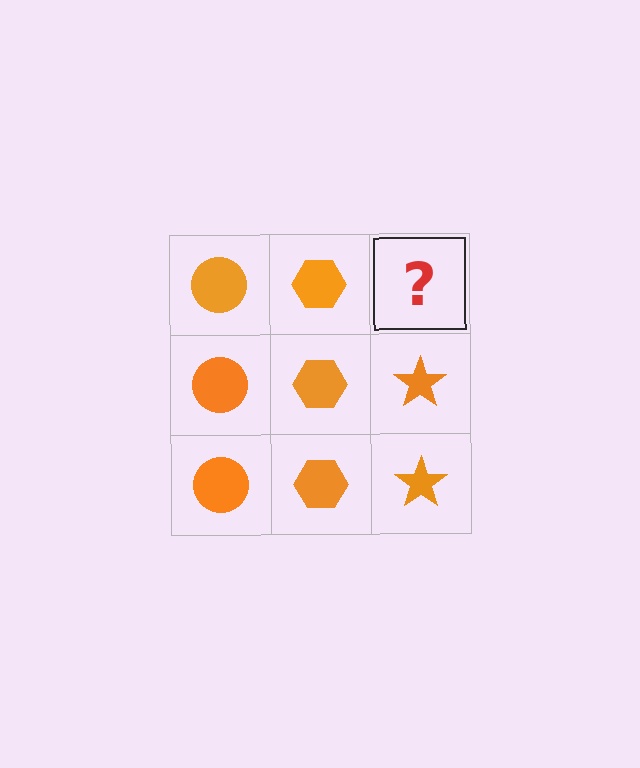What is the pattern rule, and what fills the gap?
The rule is that each column has a consistent shape. The gap should be filled with an orange star.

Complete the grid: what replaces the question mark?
The question mark should be replaced with an orange star.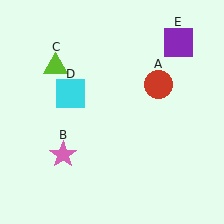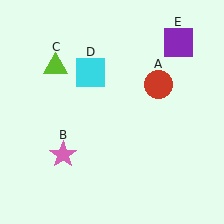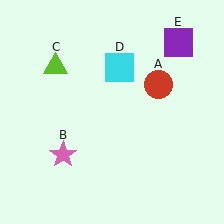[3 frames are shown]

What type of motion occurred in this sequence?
The cyan square (object D) rotated clockwise around the center of the scene.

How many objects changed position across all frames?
1 object changed position: cyan square (object D).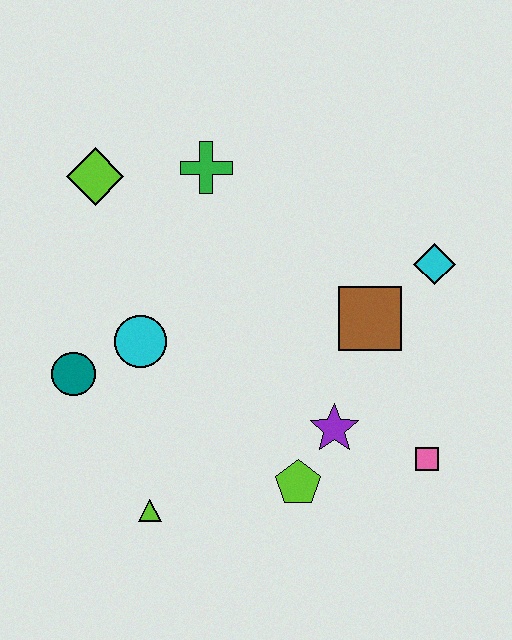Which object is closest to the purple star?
The lime pentagon is closest to the purple star.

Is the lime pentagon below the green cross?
Yes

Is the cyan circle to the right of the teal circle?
Yes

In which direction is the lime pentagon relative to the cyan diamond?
The lime pentagon is below the cyan diamond.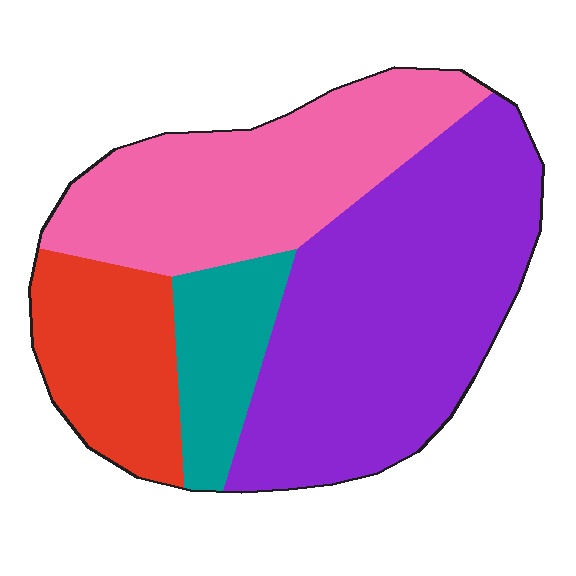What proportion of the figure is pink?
Pink takes up between a sixth and a third of the figure.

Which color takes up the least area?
Teal, at roughly 10%.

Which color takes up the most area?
Purple, at roughly 45%.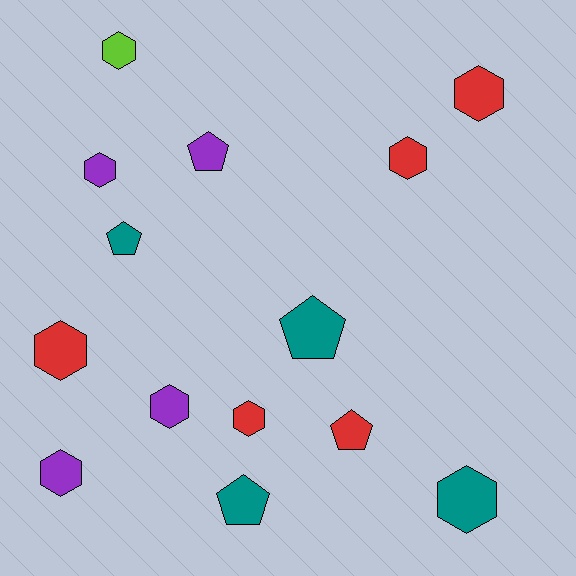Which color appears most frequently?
Red, with 5 objects.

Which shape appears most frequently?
Hexagon, with 9 objects.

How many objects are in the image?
There are 14 objects.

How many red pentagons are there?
There is 1 red pentagon.